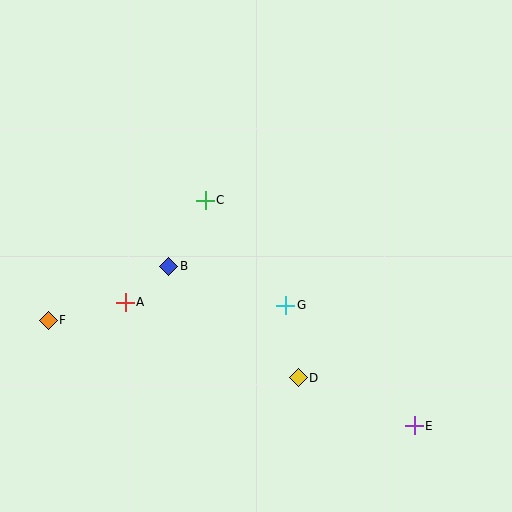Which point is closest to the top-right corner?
Point C is closest to the top-right corner.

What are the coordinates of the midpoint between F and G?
The midpoint between F and G is at (167, 313).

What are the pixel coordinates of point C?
Point C is at (205, 200).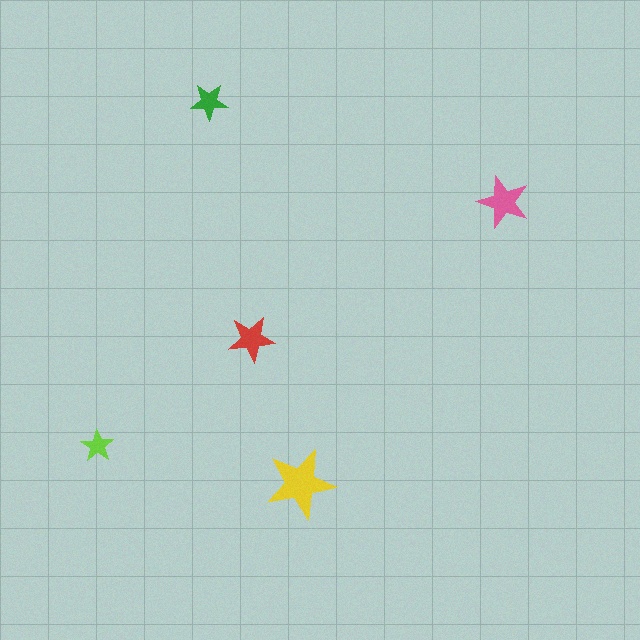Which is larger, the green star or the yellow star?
The yellow one.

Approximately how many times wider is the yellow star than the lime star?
About 2 times wider.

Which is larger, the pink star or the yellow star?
The yellow one.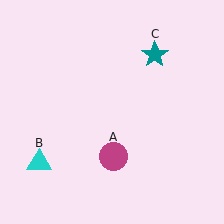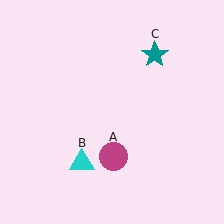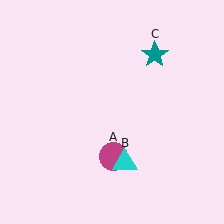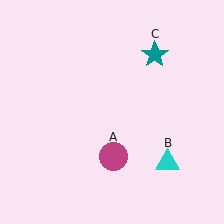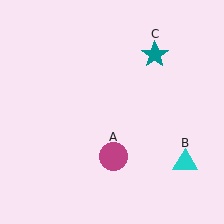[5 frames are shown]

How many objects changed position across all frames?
1 object changed position: cyan triangle (object B).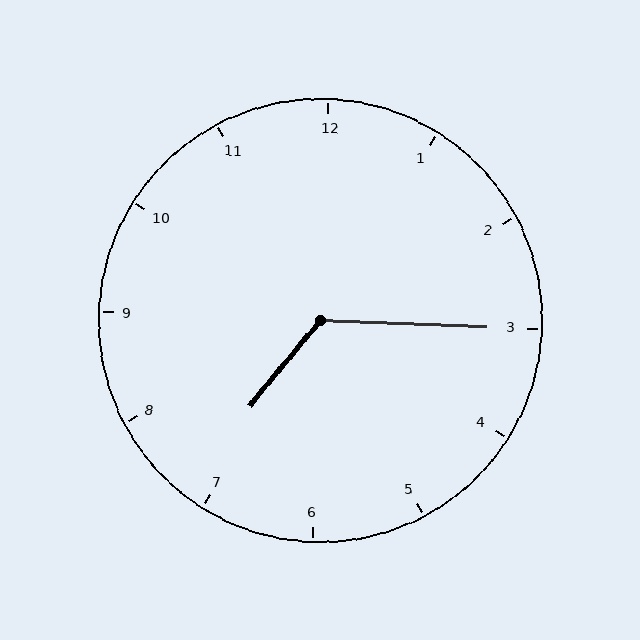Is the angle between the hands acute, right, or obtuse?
It is obtuse.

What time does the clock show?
7:15.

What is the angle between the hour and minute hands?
Approximately 128 degrees.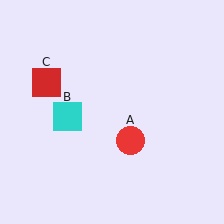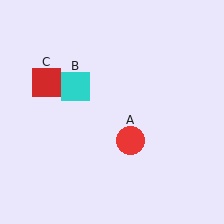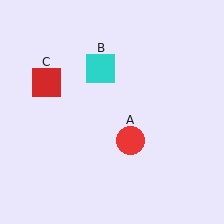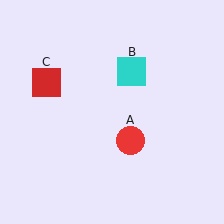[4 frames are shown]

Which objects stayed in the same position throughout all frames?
Red circle (object A) and red square (object C) remained stationary.